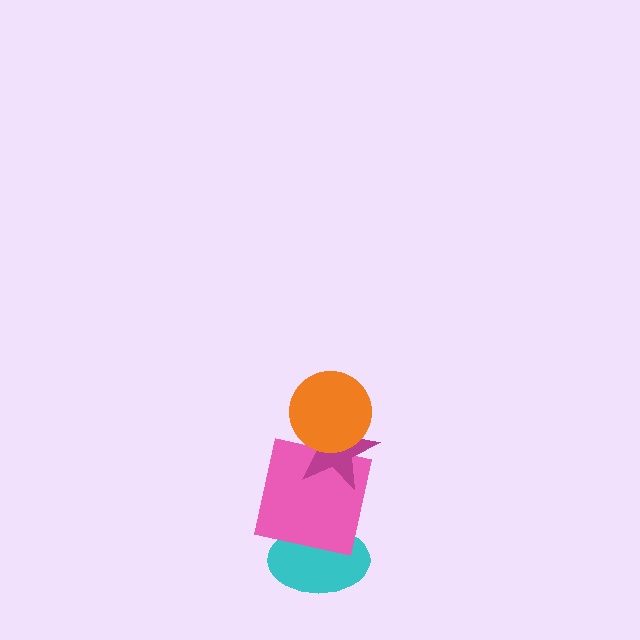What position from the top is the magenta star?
The magenta star is 2nd from the top.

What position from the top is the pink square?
The pink square is 3rd from the top.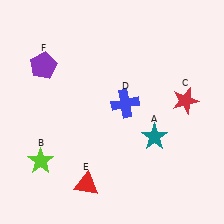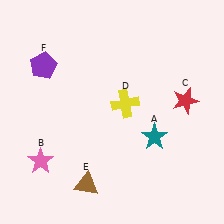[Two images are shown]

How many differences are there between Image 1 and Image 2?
There are 3 differences between the two images.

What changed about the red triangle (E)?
In Image 1, E is red. In Image 2, it changed to brown.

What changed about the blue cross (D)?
In Image 1, D is blue. In Image 2, it changed to yellow.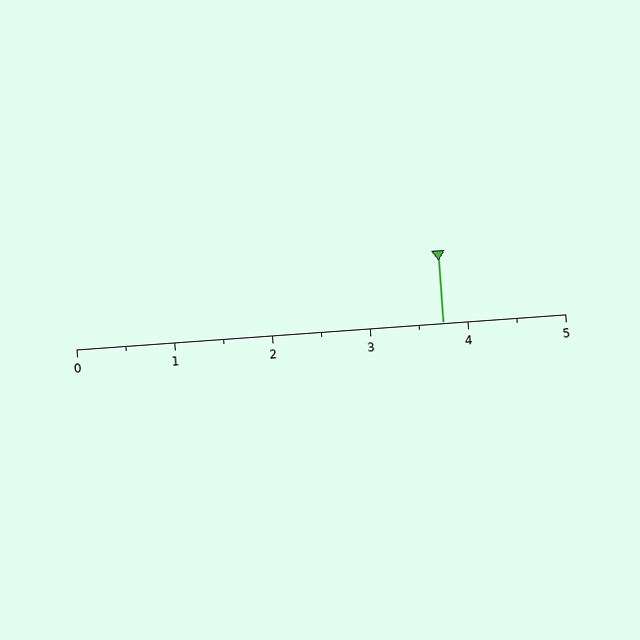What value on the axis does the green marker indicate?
The marker indicates approximately 3.8.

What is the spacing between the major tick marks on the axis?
The major ticks are spaced 1 apart.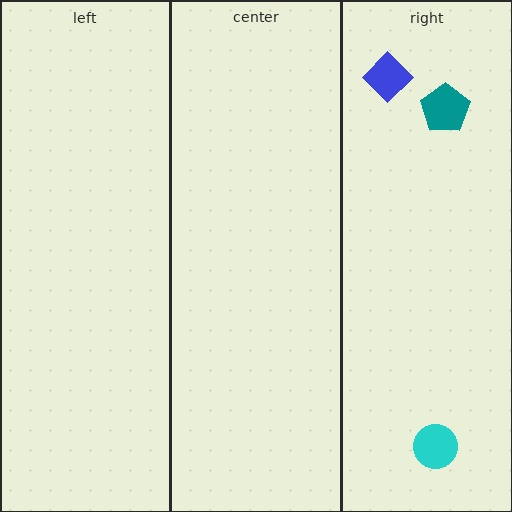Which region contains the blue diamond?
The right region.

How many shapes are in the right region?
3.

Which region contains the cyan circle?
The right region.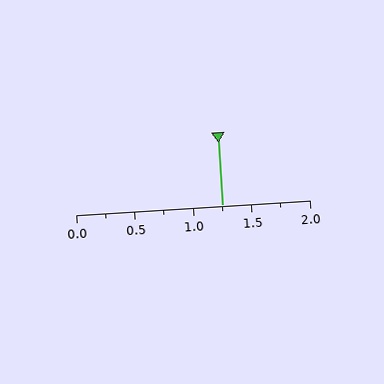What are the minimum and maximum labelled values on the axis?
The axis runs from 0.0 to 2.0.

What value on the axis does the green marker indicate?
The marker indicates approximately 1.25.